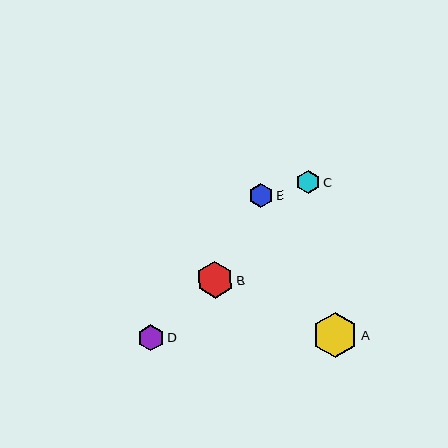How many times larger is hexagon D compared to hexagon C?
Hexagon D is approximately 1.1 times the size of hexagon C.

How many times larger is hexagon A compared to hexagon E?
Hexagon A is approximately 1.9 times the size of hexagon E.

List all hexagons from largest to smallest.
From largest to smallest: A, B, D, E, C.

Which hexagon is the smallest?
Hexagon C is the smallest with a size of approximately 23 pixels.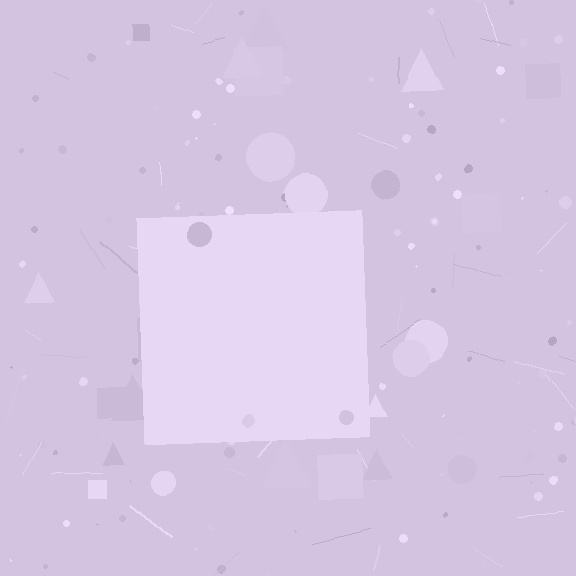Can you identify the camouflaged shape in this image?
The camouflaged shape is a square.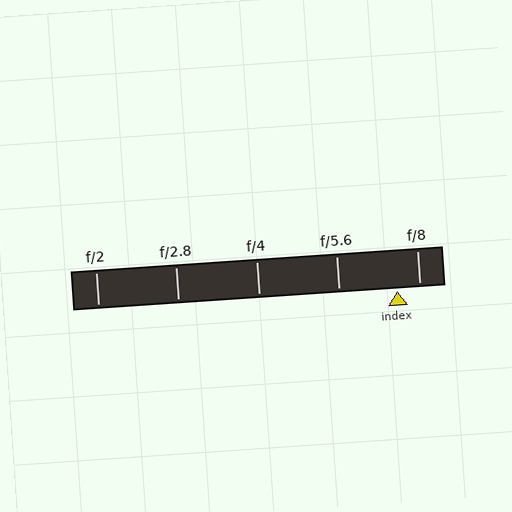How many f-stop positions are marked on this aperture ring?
There are 5 f-stop positions marked.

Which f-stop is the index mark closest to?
The index mark is closest to f/8.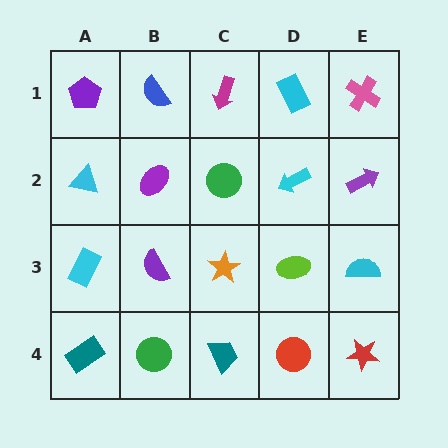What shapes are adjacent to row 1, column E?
A purple arrow (row 2, column E), a cyan rectangle (row 1, column D).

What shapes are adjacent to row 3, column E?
A purple arrow (row 2, column E), a red star (row 4, column E), a lime ellipse (row 3, column D).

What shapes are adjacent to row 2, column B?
A blue semicircle (row 1, column B), a purple semicircle (row 3, column B), a cyan triangle (row 2, column A), a green circle (row 2, column C).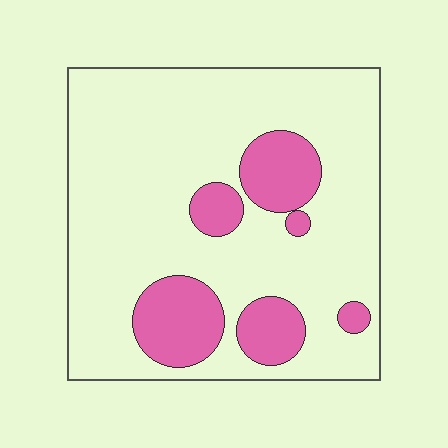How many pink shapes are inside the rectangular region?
6.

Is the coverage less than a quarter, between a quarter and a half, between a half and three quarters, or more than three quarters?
Less than a quarter.